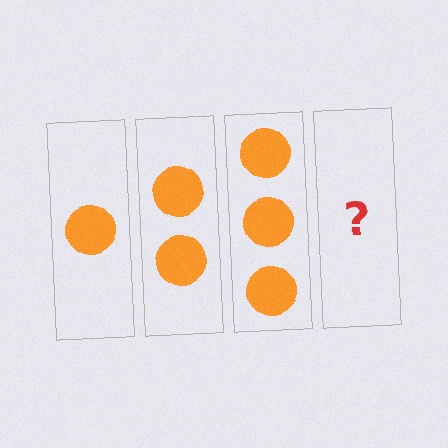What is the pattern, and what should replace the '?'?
The pattern is that each step adds one more circle. The '?' should be 4 circles.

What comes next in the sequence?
The next element should be 4 circles.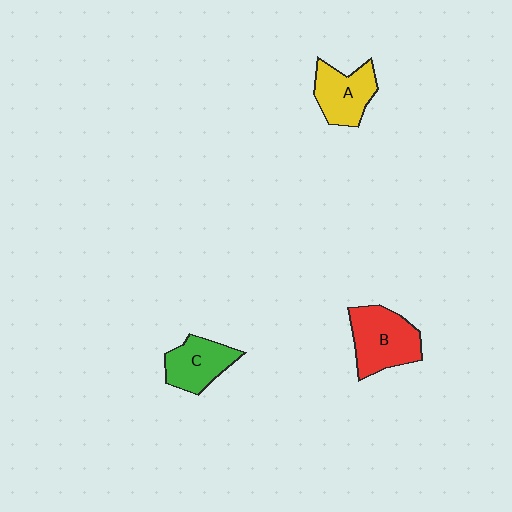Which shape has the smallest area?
Shape C (green).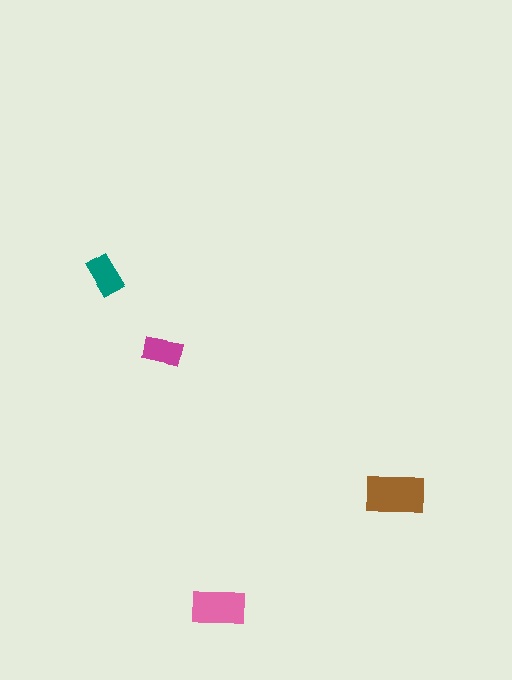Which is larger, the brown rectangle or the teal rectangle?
The brown one.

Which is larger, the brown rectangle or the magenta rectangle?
The brown one.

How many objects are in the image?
There are 4 objects in the image.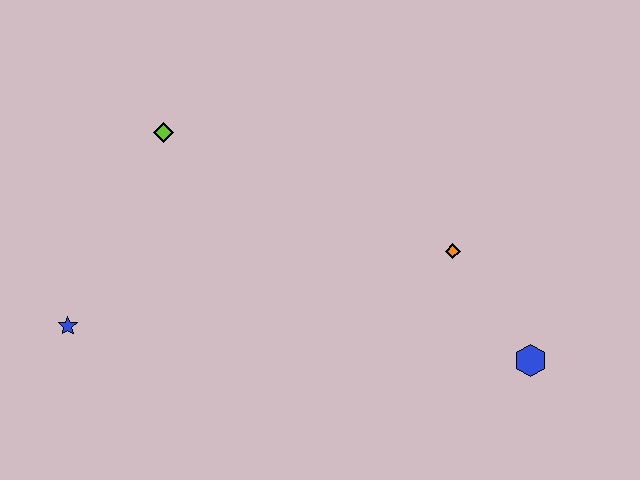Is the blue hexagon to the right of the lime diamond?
Yes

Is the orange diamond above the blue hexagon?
Yes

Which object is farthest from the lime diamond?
The blue hexagon is farthest from the lime diamond.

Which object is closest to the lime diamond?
The blue star is closest to the lime diamond.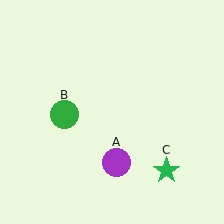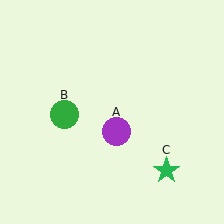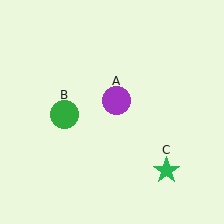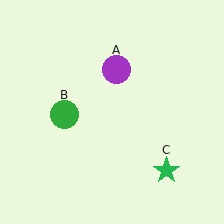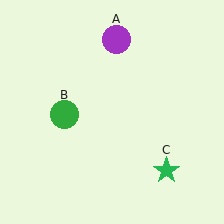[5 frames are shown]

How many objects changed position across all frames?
1 object changed position: purple circle (object A).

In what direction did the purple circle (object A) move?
The purple circle (object A) moved up.